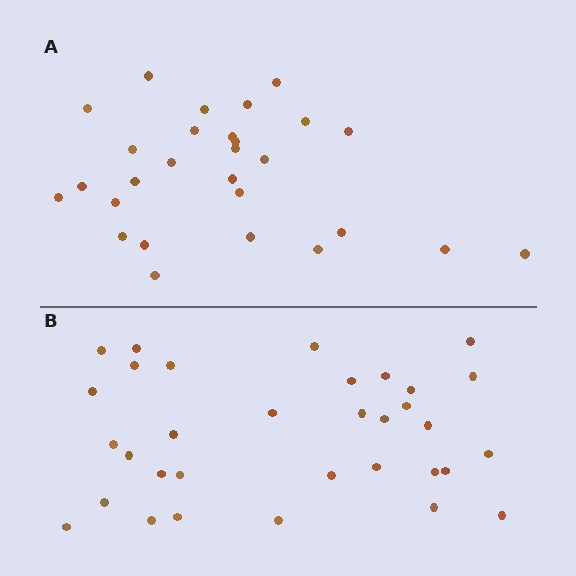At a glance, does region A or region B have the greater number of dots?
Region B (the bottom region) has more dots.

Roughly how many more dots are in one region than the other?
Region B has about 5 more dots than region A.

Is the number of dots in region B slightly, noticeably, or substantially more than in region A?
Region B has only slightly more — the two regions are fairly close. The ratio is roughly 1.2 to 1.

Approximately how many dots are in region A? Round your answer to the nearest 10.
About 30 dots. (The exact count is 28, which rounds to 30.)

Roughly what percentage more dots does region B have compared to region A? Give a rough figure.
About 20% more.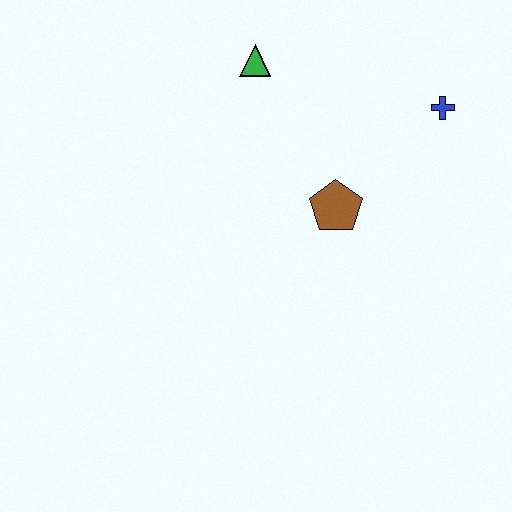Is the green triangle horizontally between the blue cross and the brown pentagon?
No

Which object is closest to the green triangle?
The brown pentagon is closest to the green triangle.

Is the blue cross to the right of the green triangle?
Yes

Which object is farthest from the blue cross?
The green triangle is farthest from the blue cross.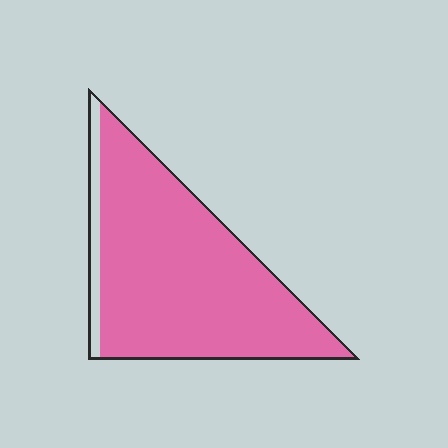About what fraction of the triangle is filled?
About nine tenths (9/10).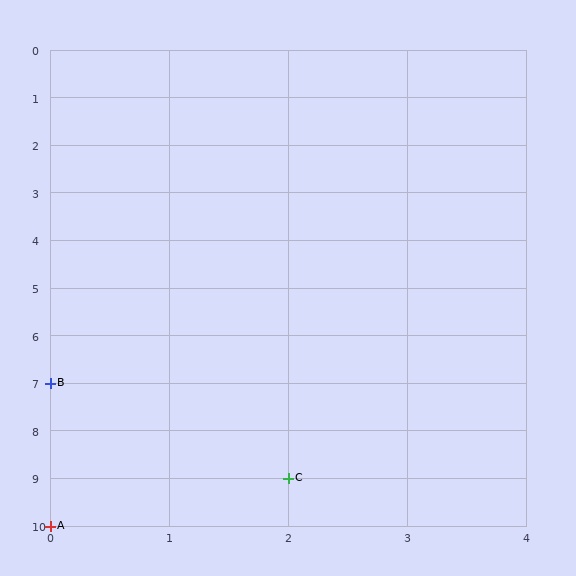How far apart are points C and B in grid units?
Points C and B are 2 columns and 2 rows apart (about 2.8 grid units diagonally).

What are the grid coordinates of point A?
Point A is at grid coordinates (0, 10).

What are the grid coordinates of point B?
Point B is at grid coordinates (0, 7).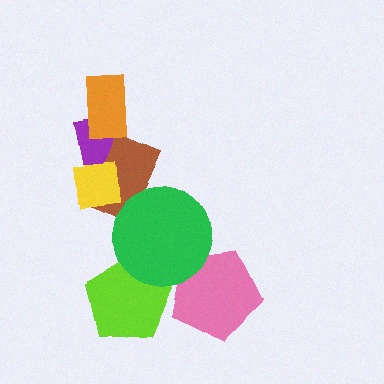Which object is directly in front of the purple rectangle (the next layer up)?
The brown rectangle is directly in front of the purple rectangle.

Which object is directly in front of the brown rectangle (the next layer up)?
The yellow square is directly in front of the brown rectangle.